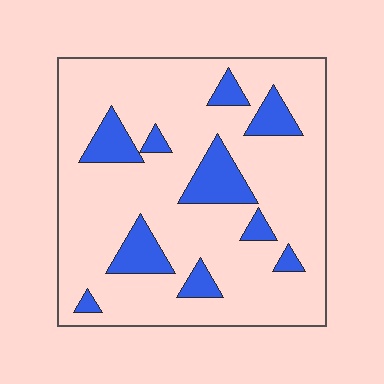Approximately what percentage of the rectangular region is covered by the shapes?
Approximately 15%.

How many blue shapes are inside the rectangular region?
10.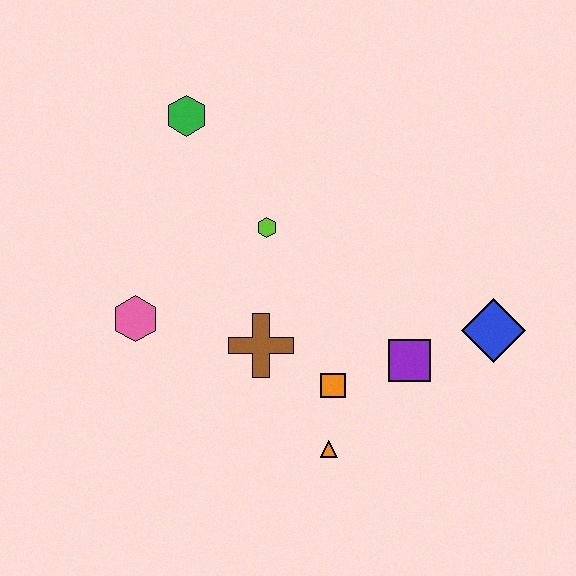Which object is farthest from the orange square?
The green hexagon is farthest from the orange square.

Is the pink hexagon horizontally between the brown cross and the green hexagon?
No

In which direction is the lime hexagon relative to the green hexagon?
The lime hexagon is below the green hexagon.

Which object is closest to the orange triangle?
The orange square is closest to the orange triangle.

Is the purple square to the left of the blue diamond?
Yes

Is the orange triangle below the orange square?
Yes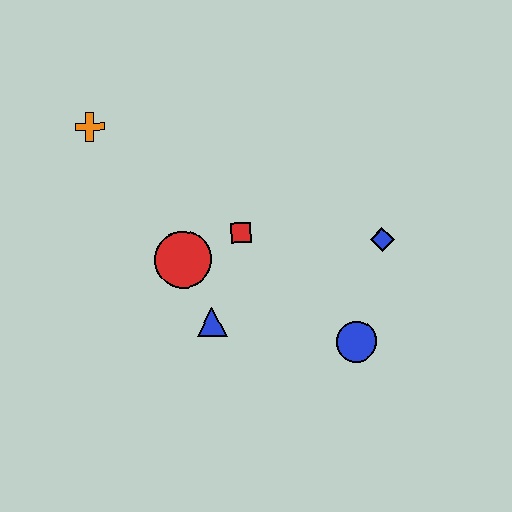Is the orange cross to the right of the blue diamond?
No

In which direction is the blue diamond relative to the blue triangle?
The blue diamond is to the right of the blue triangle.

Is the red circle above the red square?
No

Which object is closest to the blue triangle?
The red circle is closest to the blue triangle.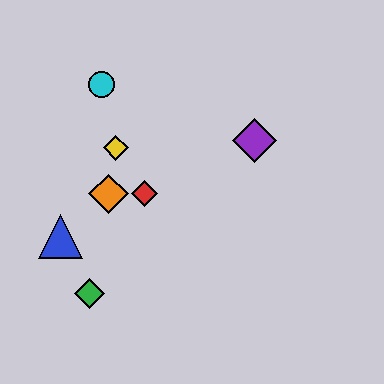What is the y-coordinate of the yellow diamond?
The yellow diamond is at y≈148.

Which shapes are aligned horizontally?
The red diamond, the orange diamond are aligned horizontally.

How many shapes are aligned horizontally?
2 shapes (the red diamond, the orange diamond) are aligned horizontally.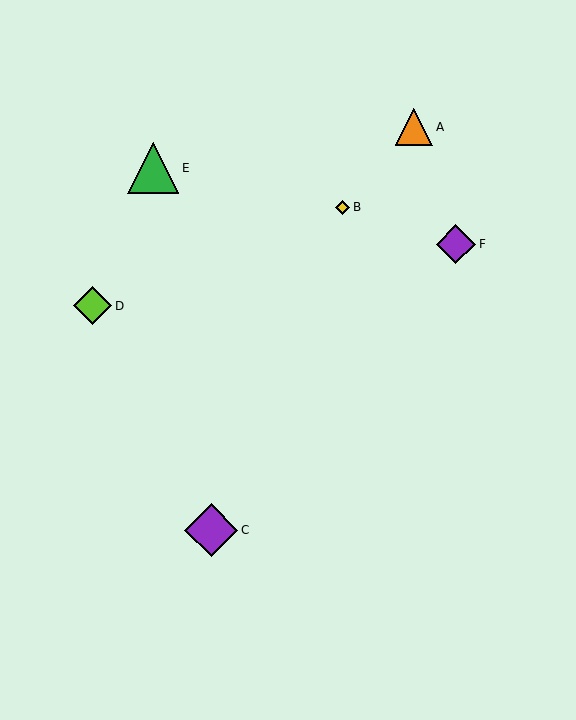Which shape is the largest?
The purple diamond (labeled C) is the largest.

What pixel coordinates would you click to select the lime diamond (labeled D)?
Click at (93, 306) to select the lime diamond D.